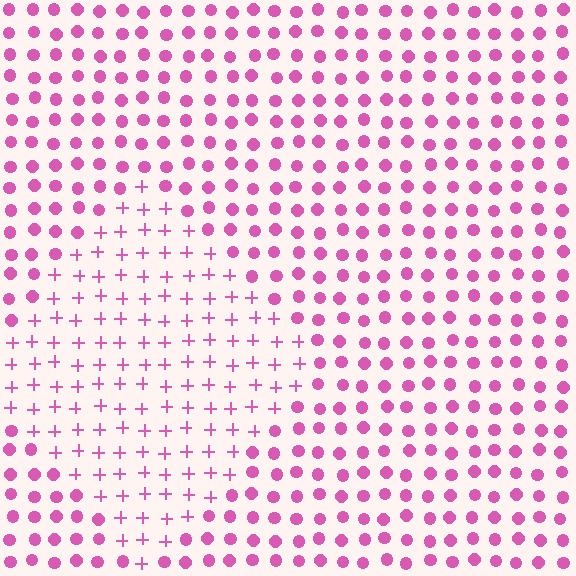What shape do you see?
I see a diamond.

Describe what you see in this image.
The image is filled with small pink elements arranged in a uniform grid. A diamond-shaped region contains plus signs, while the surrounding area contains circles. The boundary is defined purely by the change in element shape.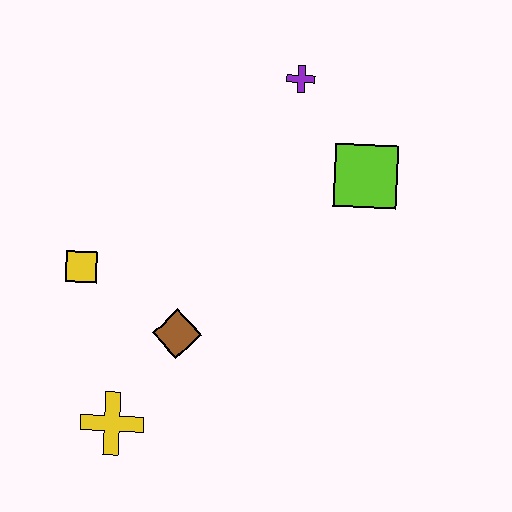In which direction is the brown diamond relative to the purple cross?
The brown diamond is below the purple cross.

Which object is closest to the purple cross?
The lime square is closest to the purple cross.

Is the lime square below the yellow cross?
No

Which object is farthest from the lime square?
The yellow cross is farthest from the lime square.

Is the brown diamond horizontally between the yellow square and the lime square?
Yes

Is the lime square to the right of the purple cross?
Yes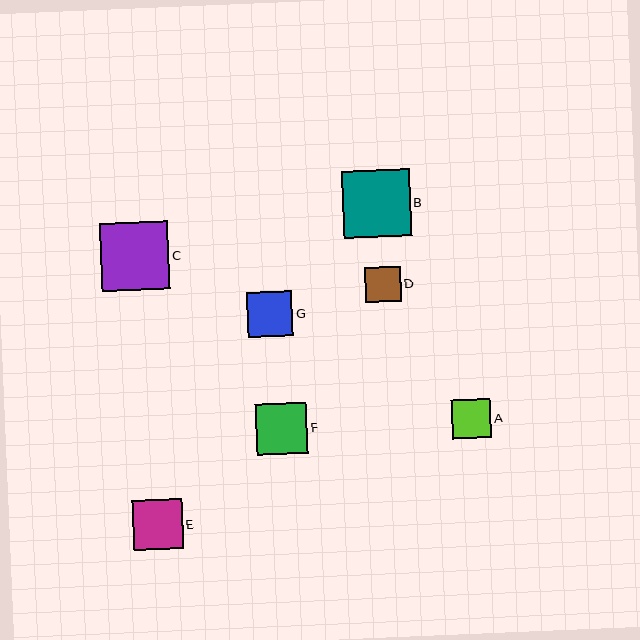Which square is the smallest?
Square D is the smallest with a size of approximately 35 pixels.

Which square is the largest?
Square C is the largest with a size of approximately 68 pixels.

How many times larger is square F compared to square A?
Square F is approximately 1.3 times the size of square A.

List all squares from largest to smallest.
From largest to smallest: C, B, F, E, G, A, D.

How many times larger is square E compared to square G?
Square E is approximately 1.1 times the size of square G.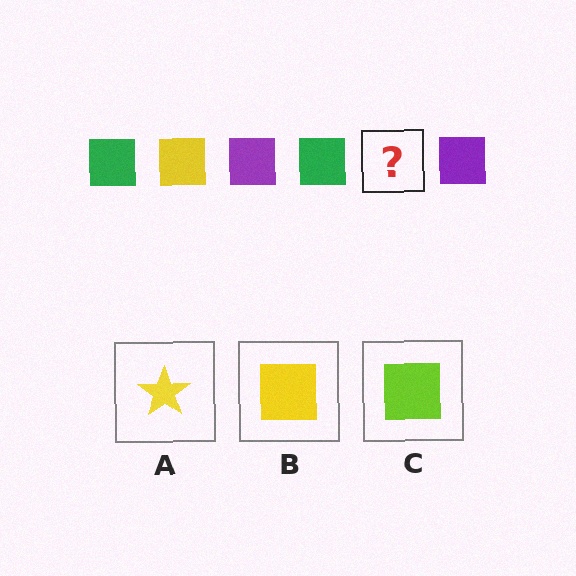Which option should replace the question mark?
Option B.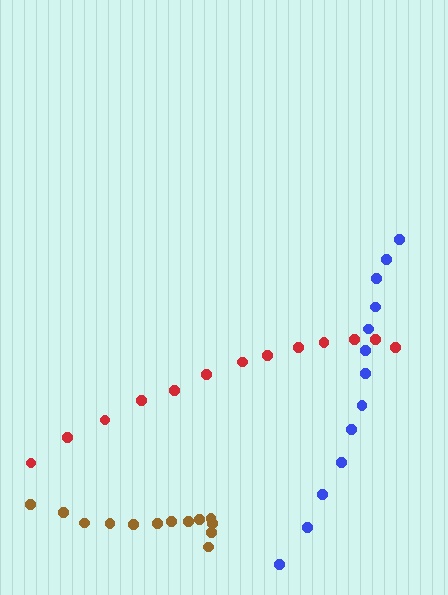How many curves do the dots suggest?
There are 3 distinct paths.